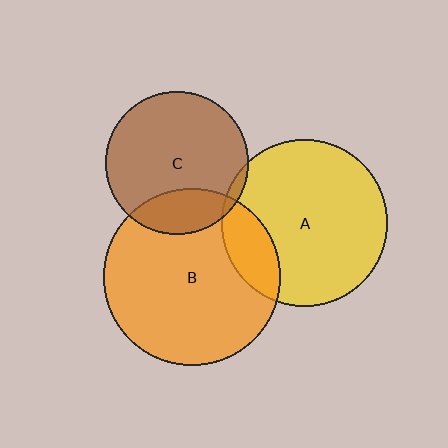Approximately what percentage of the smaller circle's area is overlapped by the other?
Approximately 20%.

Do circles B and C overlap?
Yes.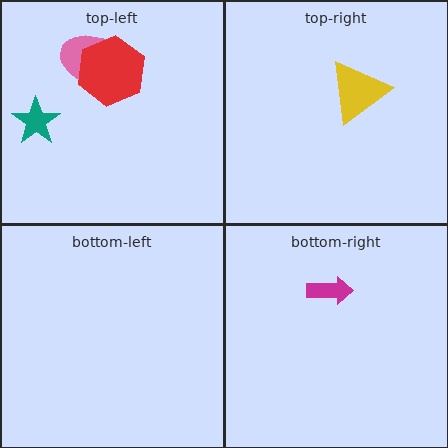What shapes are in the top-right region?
The yellow triangle.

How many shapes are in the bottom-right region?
1.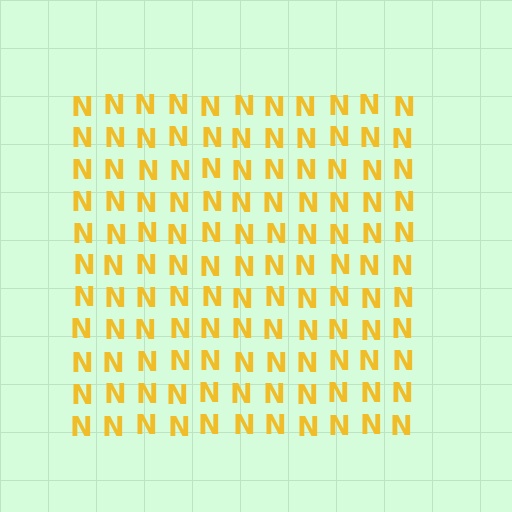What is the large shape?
The large shape is a square.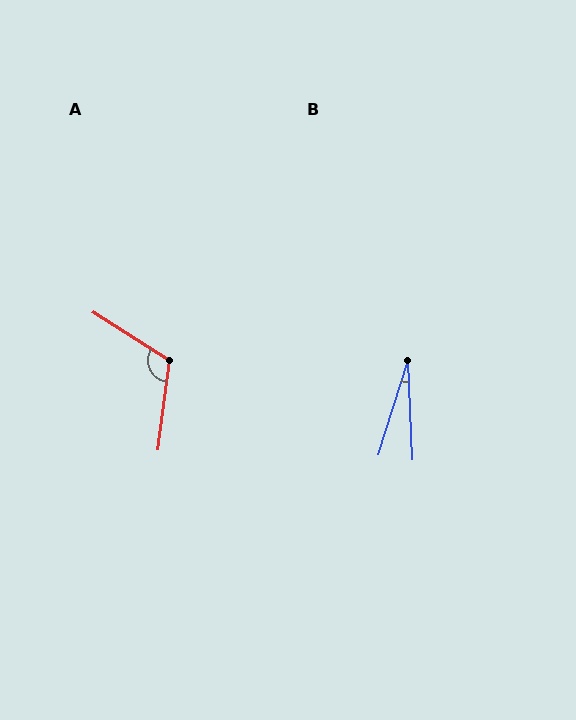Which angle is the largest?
A, at approximately 115 degrees.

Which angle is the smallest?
B, at approximately 20 degrees.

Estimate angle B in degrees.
Approximately 20 degrees.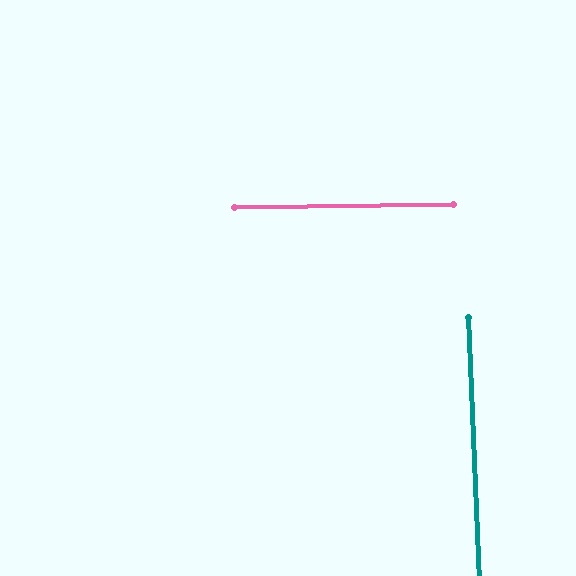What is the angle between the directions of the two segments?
Approximately 88 degrees.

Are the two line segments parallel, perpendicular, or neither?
Perpendicular — they meet at approximately 88°.